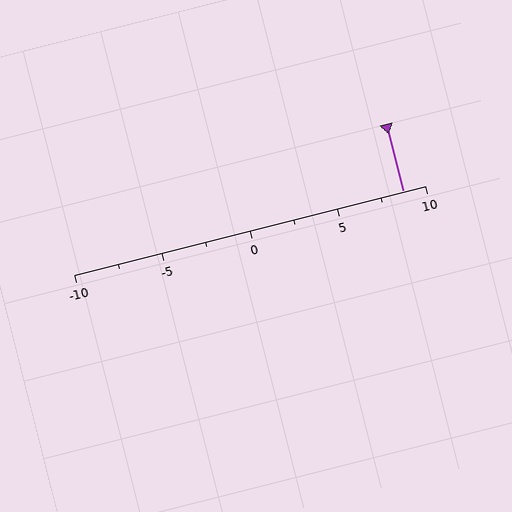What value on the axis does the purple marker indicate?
The marker indicates approximately 8.8.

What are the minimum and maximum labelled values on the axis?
The axis runs from -10 to 10.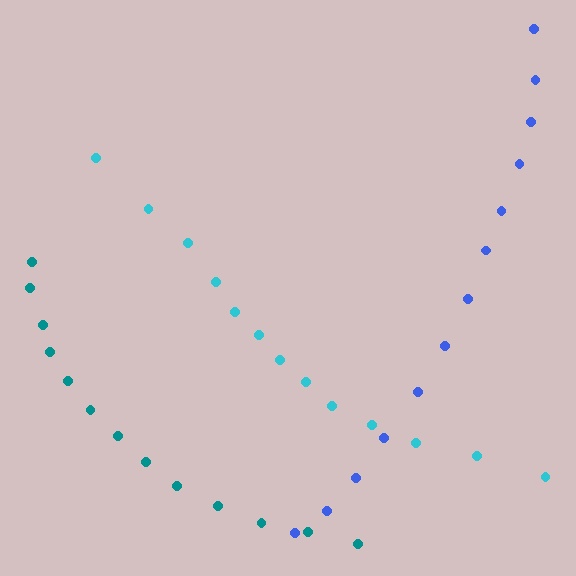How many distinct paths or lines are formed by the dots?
There are 3 distinct paths.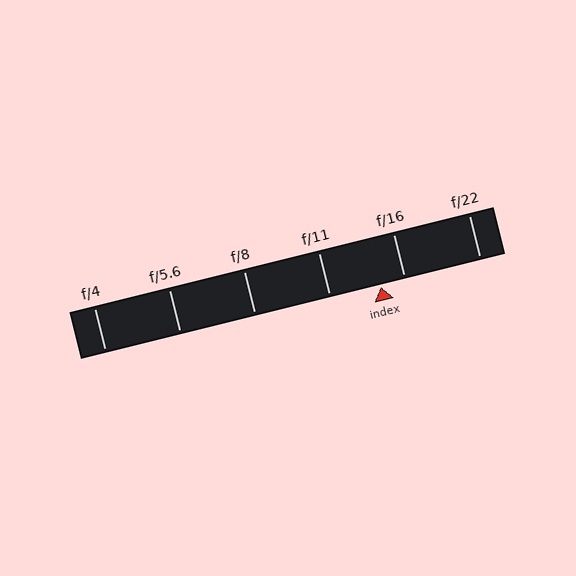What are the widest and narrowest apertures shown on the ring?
The widest aperture shown is f/4 and the narrowest is f/22.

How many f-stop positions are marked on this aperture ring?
There are 6 f-stop positions marked.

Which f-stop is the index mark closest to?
The index mark is closest to f/16.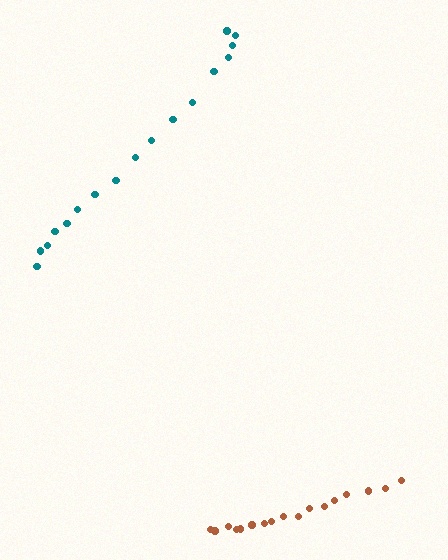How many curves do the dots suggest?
There are 2 distinct paths.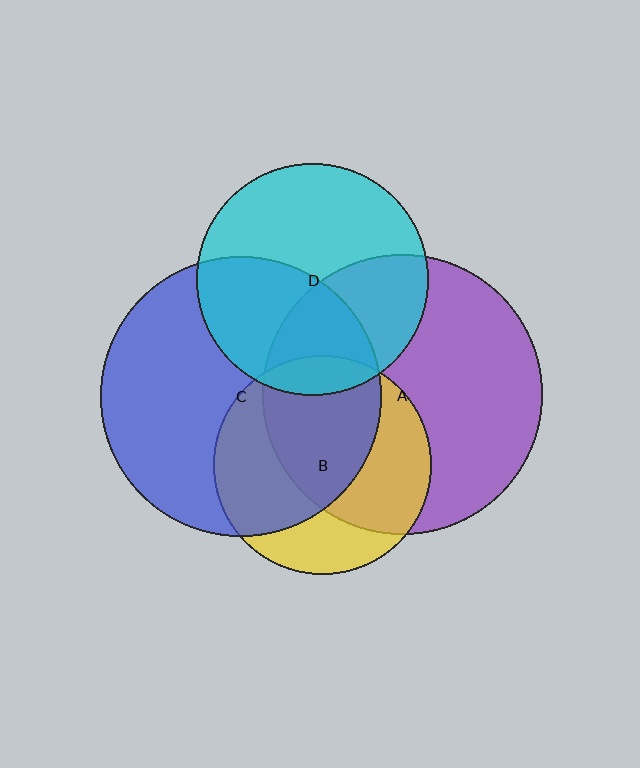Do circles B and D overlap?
Yes.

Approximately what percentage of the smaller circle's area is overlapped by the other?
Approximately 10%.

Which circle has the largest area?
Circle C (blue).